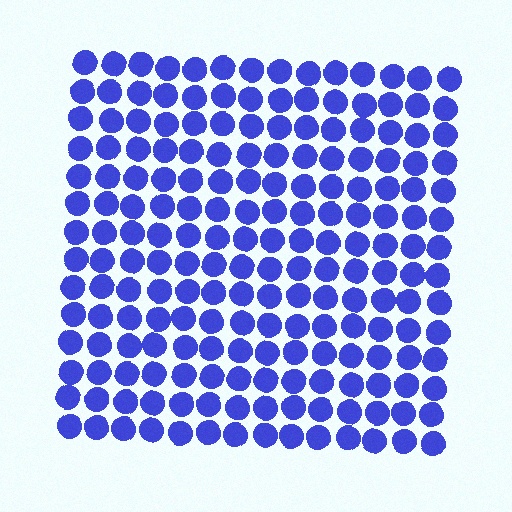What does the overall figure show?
The overall figure shows a square.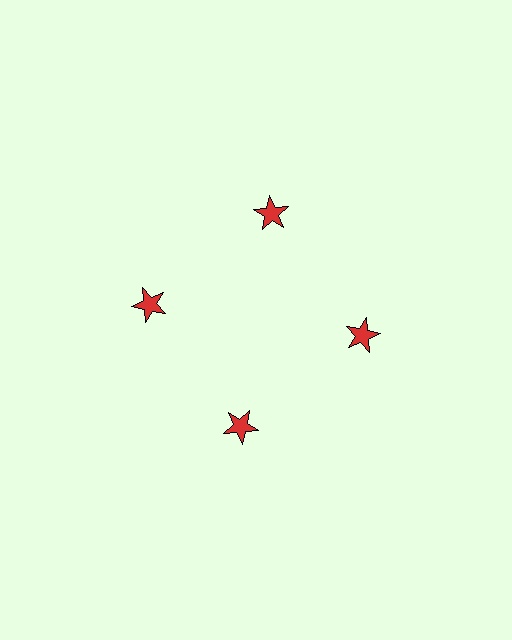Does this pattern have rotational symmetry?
Yes, this pattern has 4-fold rotational symmetry. It looks the same after rotating 90 degrees around the center.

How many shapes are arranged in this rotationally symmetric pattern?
There are 4 shapes, arranged in 4 groups of 1.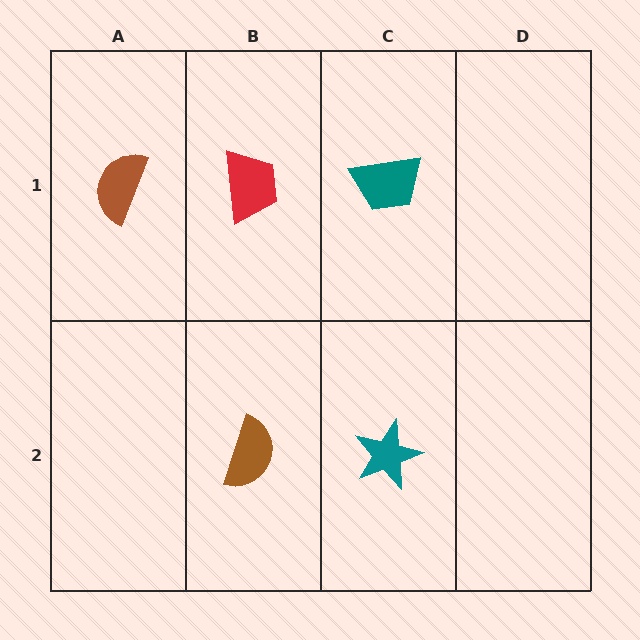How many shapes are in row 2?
2 shapes.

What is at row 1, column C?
A teal trapezoid.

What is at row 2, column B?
A brown semicircle.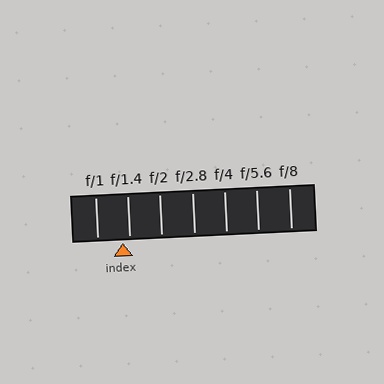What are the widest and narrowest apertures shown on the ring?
The widest aperture shown is f/1 and the narrowest is f/8.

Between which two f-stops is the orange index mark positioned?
The index mark is between f/1 and f/1.4.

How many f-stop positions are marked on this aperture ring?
There are 7 f-stop positions marked.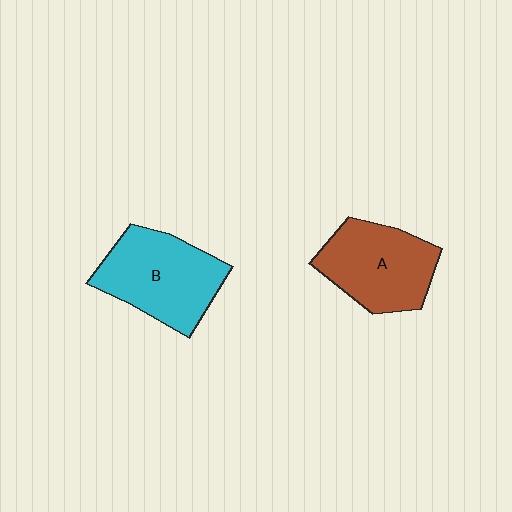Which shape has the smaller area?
Shape A (brown).